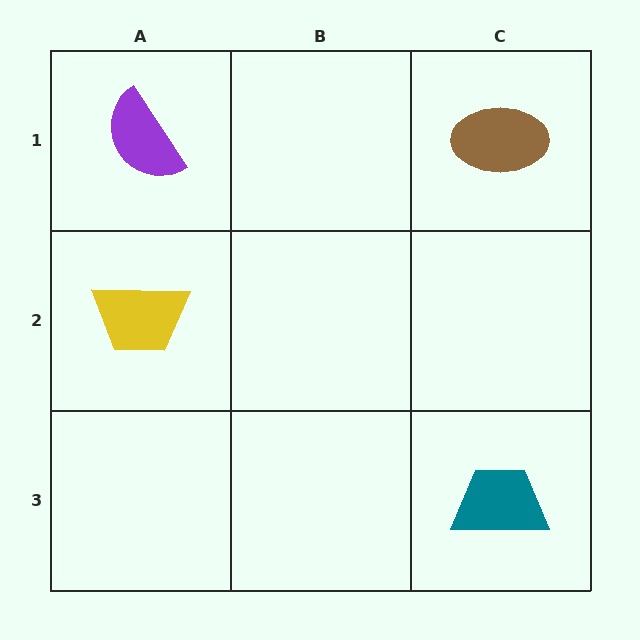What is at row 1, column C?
A brown ellipse.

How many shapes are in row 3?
1 shape.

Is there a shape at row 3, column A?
No, that cell is empty.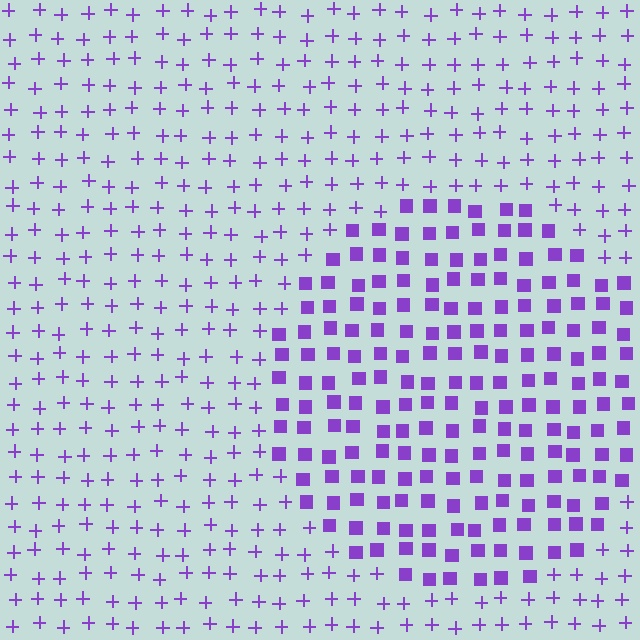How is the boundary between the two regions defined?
The boundary is defined by a change in element shape: squares inside vs. plus signs outside. All elements share the same color and spacing.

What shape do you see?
I see a circle.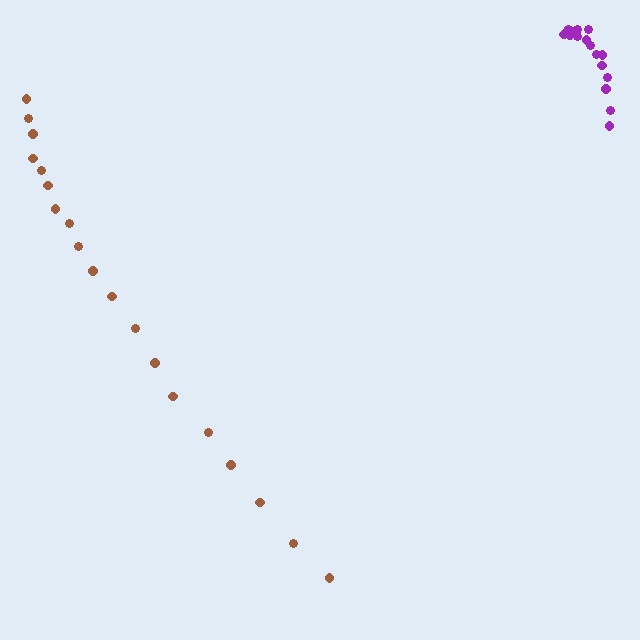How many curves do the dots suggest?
There are 2 distinct paths.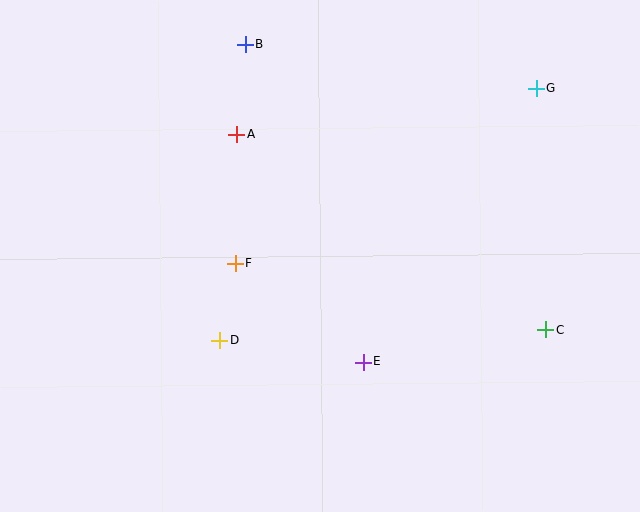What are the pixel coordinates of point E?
Point E is at (363, 362).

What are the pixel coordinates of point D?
Point D is at (220, 340).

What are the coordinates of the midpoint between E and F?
The midpoint between E and F is at (299, 312).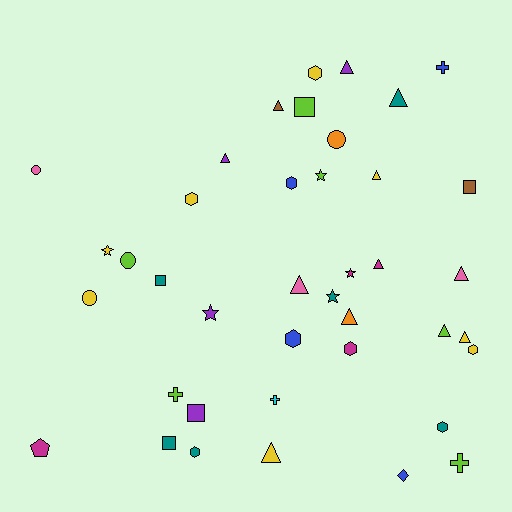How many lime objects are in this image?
There are 6 lime objects.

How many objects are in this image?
There are 40 objects.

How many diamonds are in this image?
There is 1 diamond.